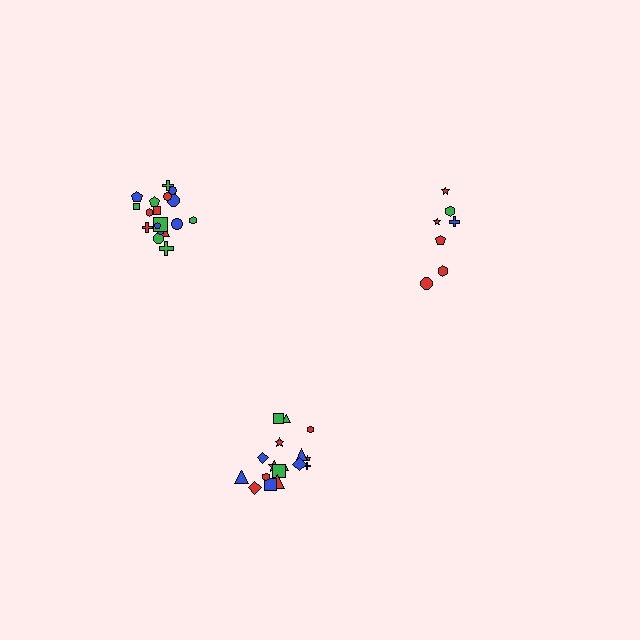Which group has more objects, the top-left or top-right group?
The top-left group.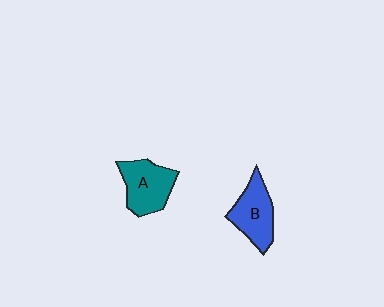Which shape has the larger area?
Shape A (teal).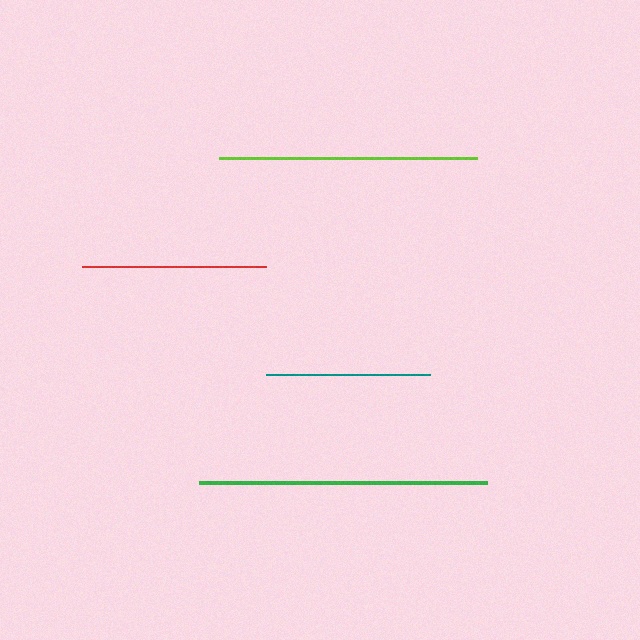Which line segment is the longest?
The green line is the longest at approximately 288 pixels.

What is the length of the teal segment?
The teal segment is approximately 164 pixels long.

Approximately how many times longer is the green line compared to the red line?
The green line is approximately 1.6 times the length of the red line.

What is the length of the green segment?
The green segment is approximately 288 pixels long.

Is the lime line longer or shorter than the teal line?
The lime line is longer than the teal line.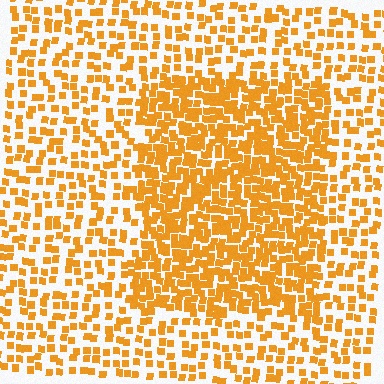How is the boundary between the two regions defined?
The boundary is defined by a change in element density (approximately 2.1x ratio). All elements are the same color, size, and shape.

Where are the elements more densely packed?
The elements are more densely packed inside the rectangle boundary.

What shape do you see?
I see a rectangle.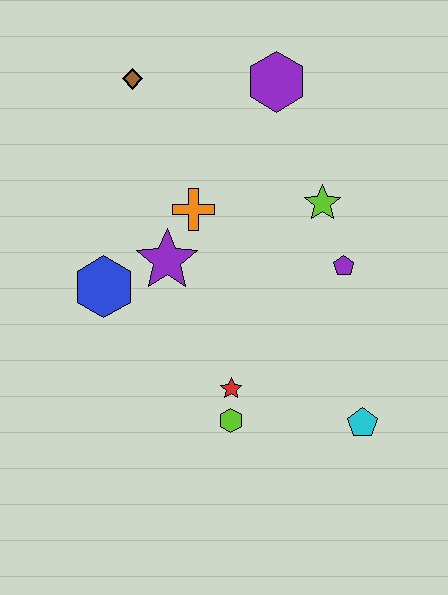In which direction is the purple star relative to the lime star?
The purple star is to the left of the lime star.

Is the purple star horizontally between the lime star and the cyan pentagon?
No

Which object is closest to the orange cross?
The purple star is closest to the orange cross.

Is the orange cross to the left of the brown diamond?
No